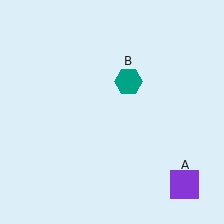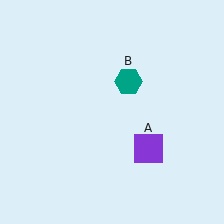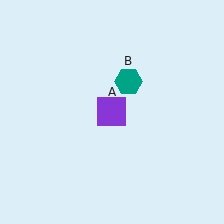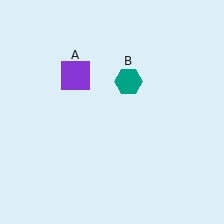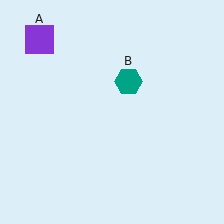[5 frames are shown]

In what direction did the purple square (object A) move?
The purple square (object A) moved up and to the left.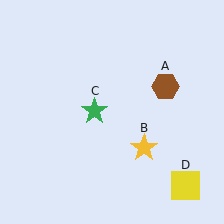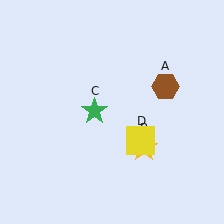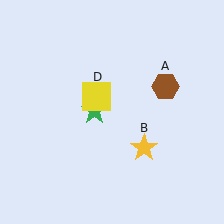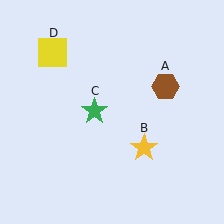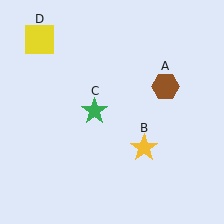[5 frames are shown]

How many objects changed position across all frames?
1 object changed position: yellow square (object D).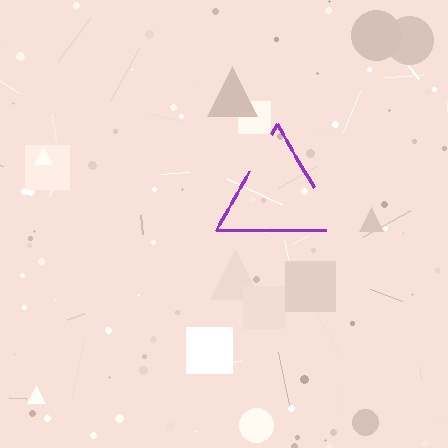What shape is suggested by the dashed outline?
The dashed outline suggests a triangle.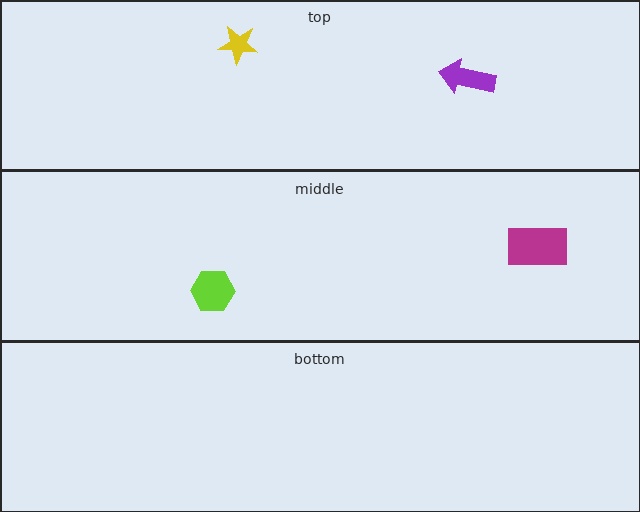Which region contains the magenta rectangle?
The middle region.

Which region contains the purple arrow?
The top region.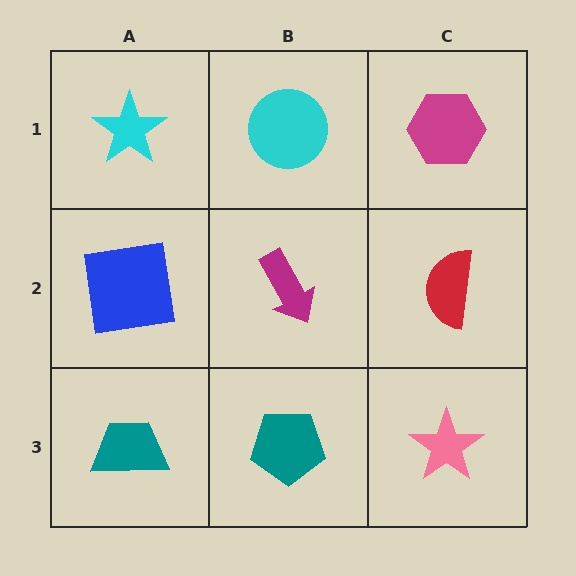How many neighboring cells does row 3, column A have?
2.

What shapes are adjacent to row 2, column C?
A magenta hexagon (row 1, column C), a pink star (row 3, column C), a magenta arrow (row 2, column B).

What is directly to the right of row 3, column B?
A pink star.